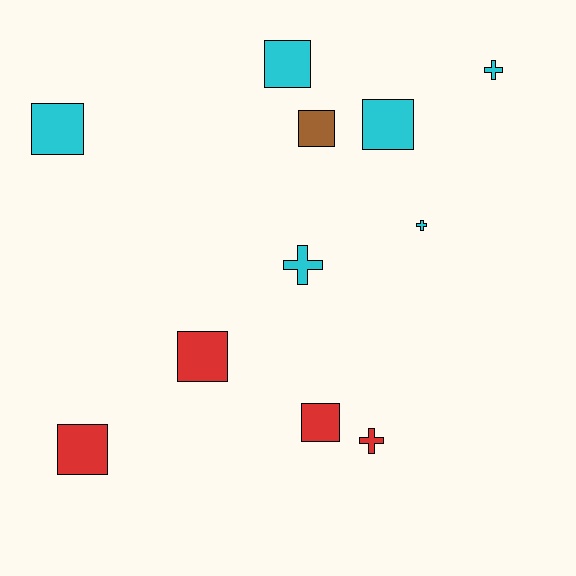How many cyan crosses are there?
There are 3 cyan crosses.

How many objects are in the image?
There are 11 objects.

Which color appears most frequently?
Cyan, with 6 objects.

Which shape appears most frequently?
Square, with 7 objects.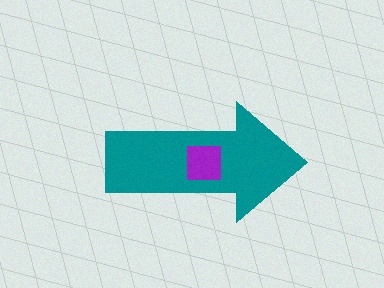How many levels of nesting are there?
2.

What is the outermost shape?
The teal arrow.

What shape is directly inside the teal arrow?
The purple square.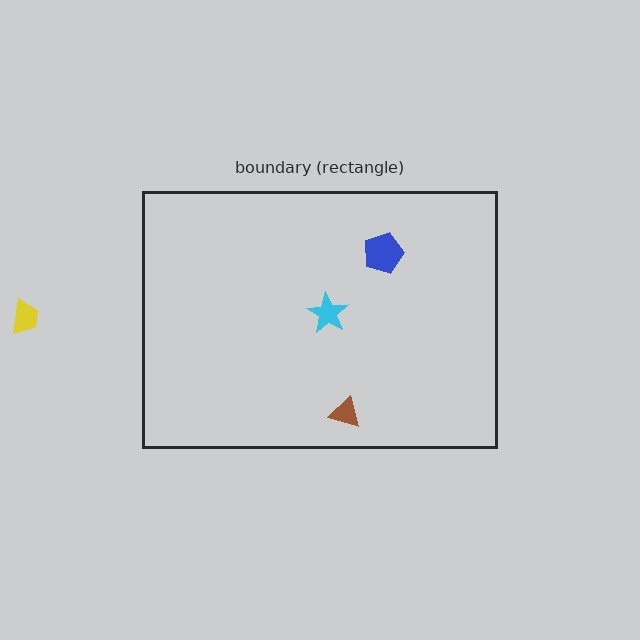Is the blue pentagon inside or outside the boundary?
Inside.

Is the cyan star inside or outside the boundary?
Inside.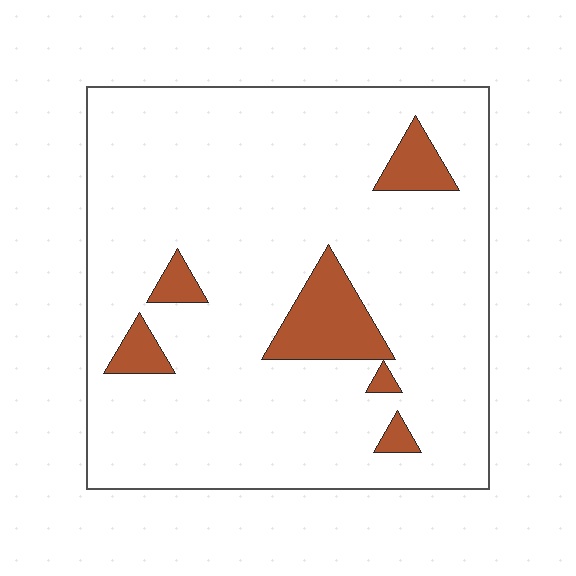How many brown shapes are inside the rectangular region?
6.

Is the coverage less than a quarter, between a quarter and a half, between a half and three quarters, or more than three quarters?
Less than a quarter.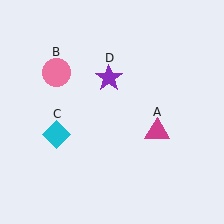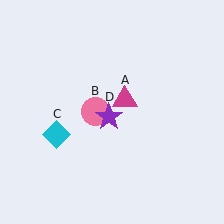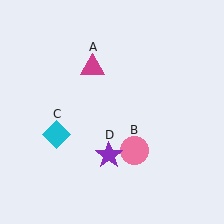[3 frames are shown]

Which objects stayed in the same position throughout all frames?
Cyan diamond (object C) remained stationary.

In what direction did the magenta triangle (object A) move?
The magenta triangle (object A) moved up and to the left.